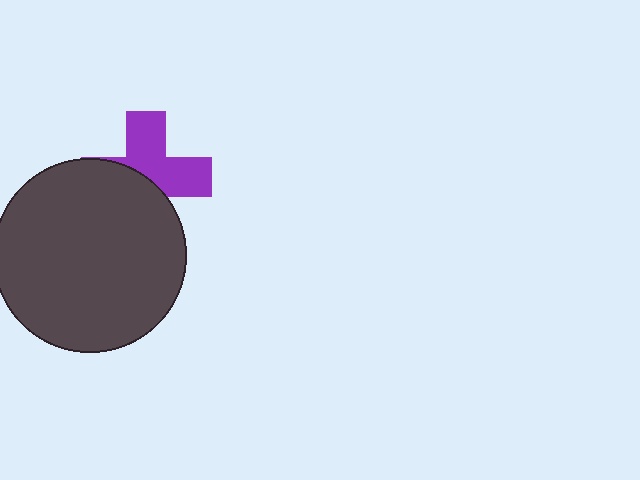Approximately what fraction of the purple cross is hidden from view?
Roughly 48% of the purple cross is hidden behind the dark gray circle.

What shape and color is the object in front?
The object in front is a dark gray circle.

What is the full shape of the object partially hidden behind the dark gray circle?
The partially hidden object is a purple cross.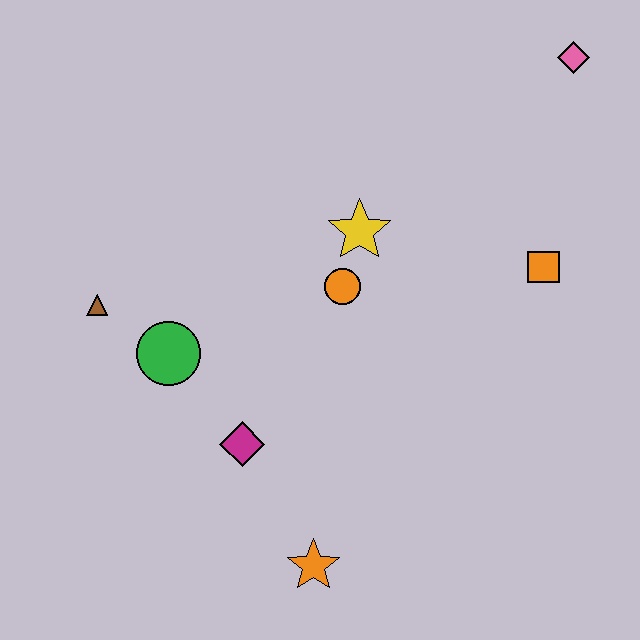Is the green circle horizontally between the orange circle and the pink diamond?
No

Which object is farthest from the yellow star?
The orange star is farthest from the yellow star.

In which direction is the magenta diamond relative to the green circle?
The magenta diamond is below the green circle.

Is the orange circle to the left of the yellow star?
Yes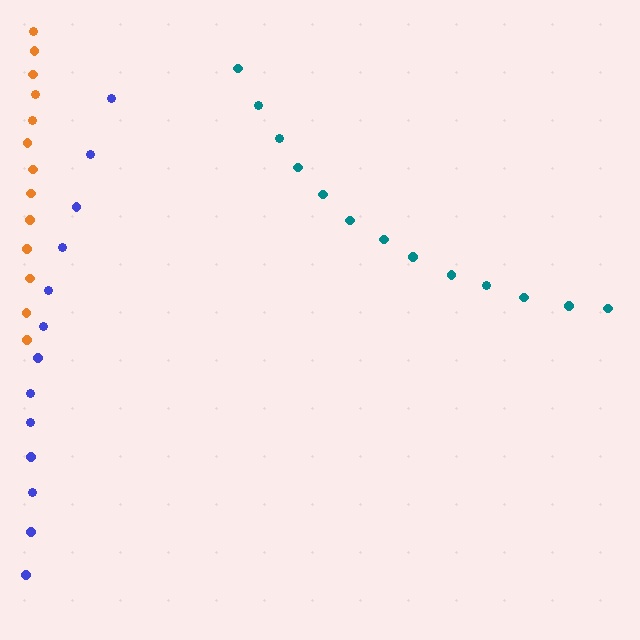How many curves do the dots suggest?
There are 3 distinct paths.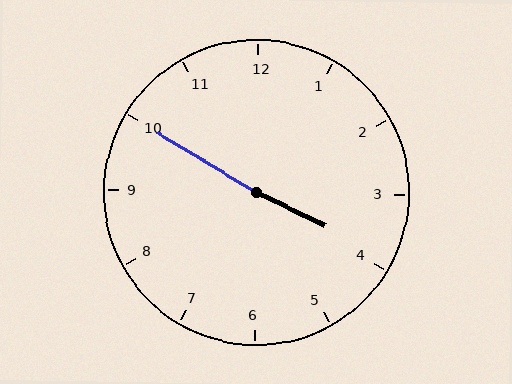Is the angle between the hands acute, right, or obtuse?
It is obtuse.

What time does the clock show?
3:50.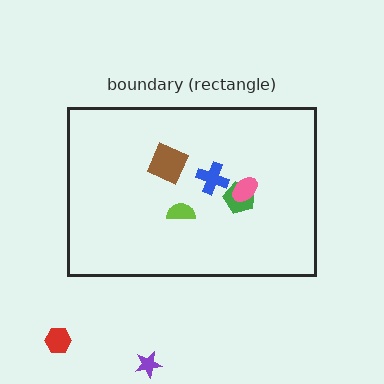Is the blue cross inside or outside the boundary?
Inside.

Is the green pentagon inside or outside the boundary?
Inside.